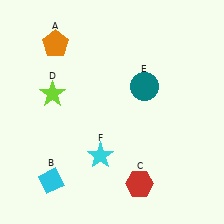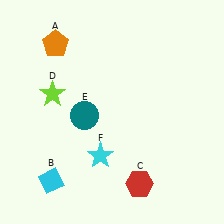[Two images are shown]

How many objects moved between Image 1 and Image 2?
1 object moved between the two images.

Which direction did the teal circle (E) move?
The teal circle (E) moved left.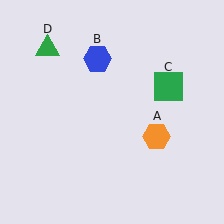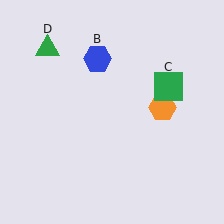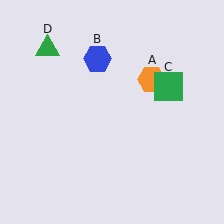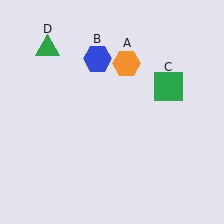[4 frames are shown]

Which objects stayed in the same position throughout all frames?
Blue hexagon (object B) and green square (object C) and green triangle (object D) remained stationary.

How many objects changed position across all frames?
1 object changed position: orange hexagon (object A).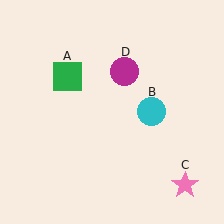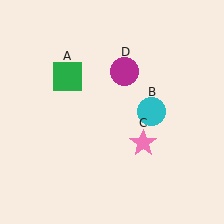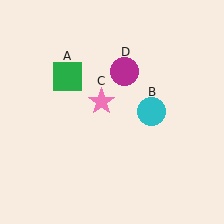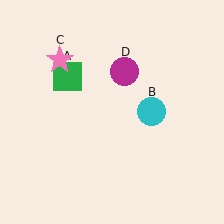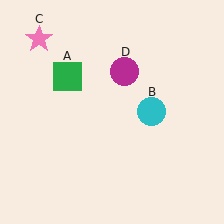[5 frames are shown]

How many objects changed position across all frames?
1 object changed position: pink star (object C).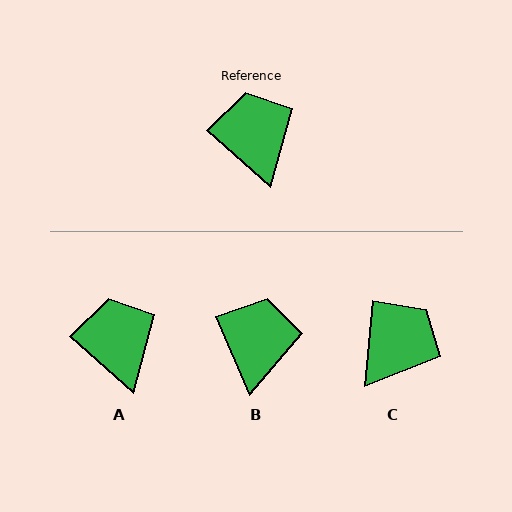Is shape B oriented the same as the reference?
No, it is off by about 26 degrees.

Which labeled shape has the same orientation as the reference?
A.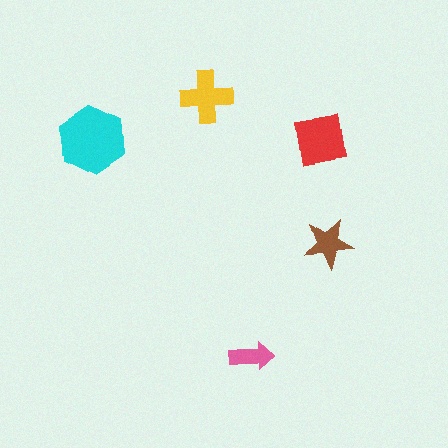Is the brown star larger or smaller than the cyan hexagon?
Smaller.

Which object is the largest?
The cyan hexagon.